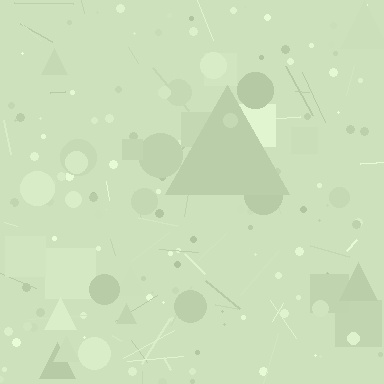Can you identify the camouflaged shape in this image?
The camouflaged shape is a triangle.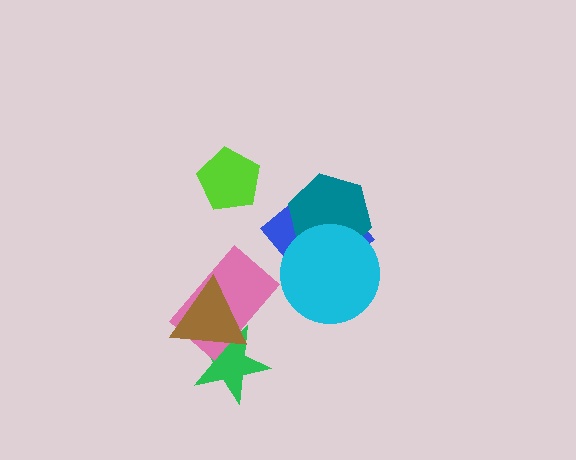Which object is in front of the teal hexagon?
The cyan circle is in front of the teal hexagon.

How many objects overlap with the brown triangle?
2 objects overlap with the brown triangle.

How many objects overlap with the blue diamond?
2 objects overlap with the blue diamond.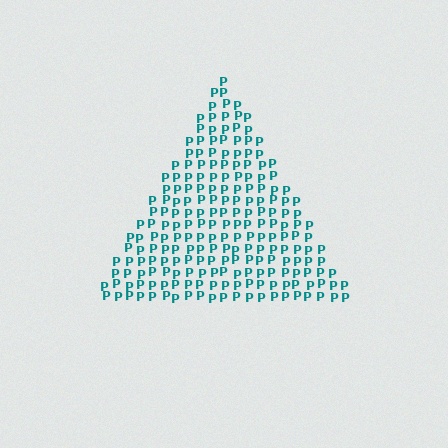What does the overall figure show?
The overall figure shows a triangle.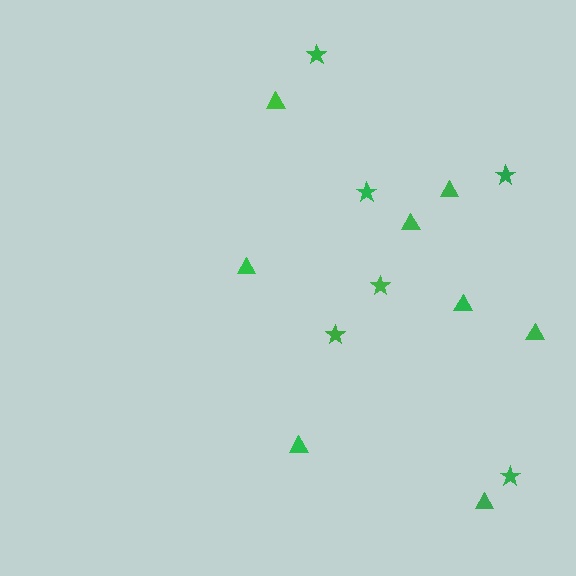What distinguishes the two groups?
There are 2 groups: one group of triangles (8) and one group of stars (6).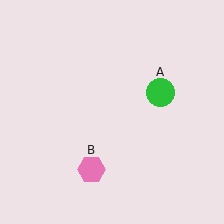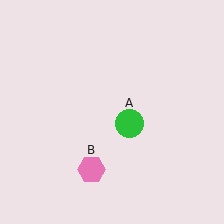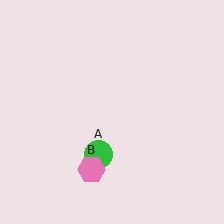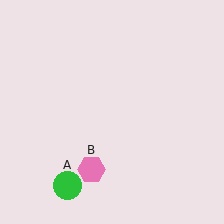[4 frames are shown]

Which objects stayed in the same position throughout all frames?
Pink hexagon (object B) remained stationary.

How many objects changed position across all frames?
1 object changed position: green circle (object A).